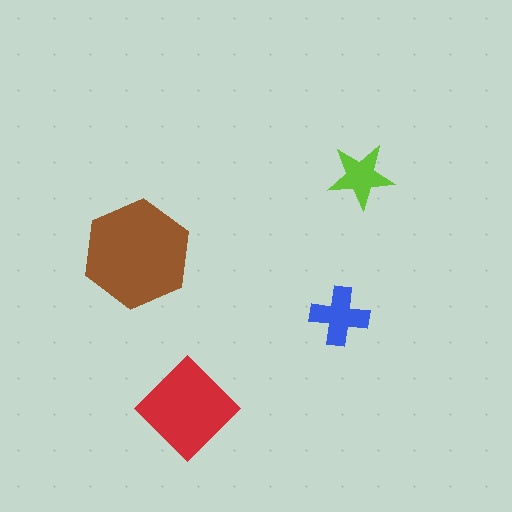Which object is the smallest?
The lime star.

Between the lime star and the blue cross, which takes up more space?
The blue cross.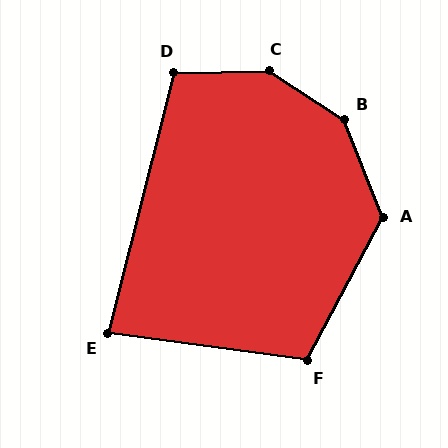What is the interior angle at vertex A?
Approximately 130 degrees (obtuse).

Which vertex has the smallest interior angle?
E, at approximately 83 degrees.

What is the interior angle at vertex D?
Approximately 105 degrees (obtuse).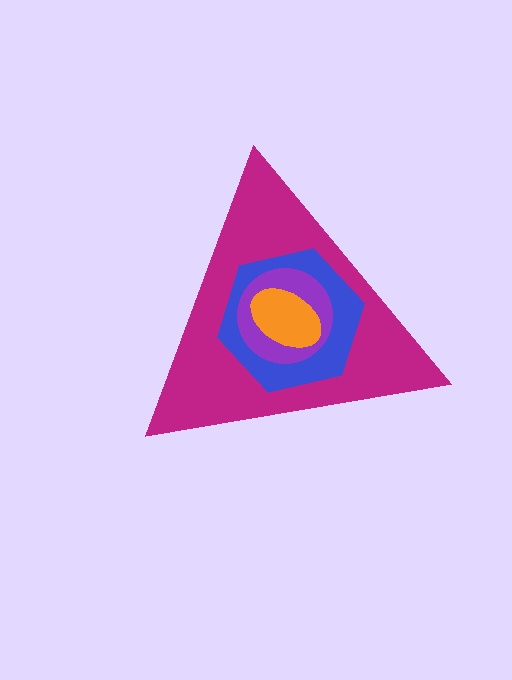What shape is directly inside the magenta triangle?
The blue hexagon.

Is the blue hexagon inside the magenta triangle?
Yes.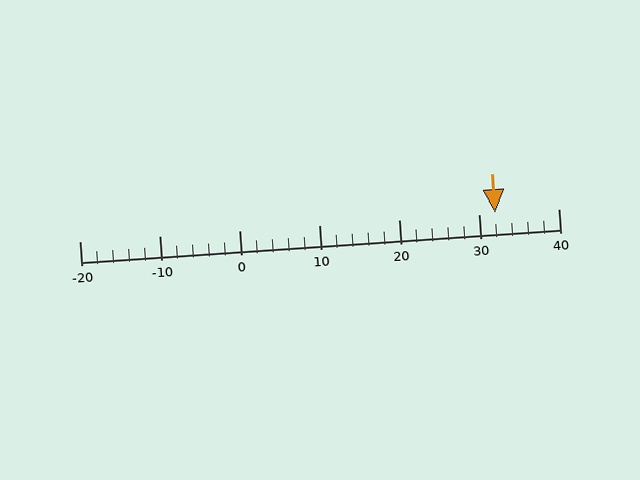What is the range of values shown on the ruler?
The ruler shows values from -20 to 40.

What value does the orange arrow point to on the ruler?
The orange arrow points to approximately 32.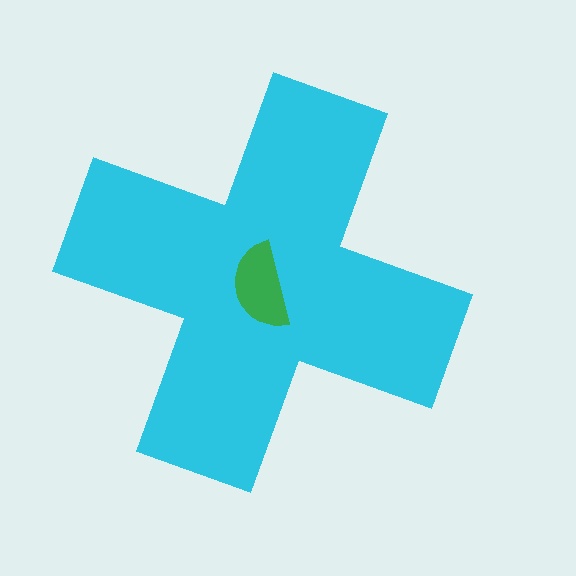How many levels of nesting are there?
2.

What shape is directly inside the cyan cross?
The green semicircle.